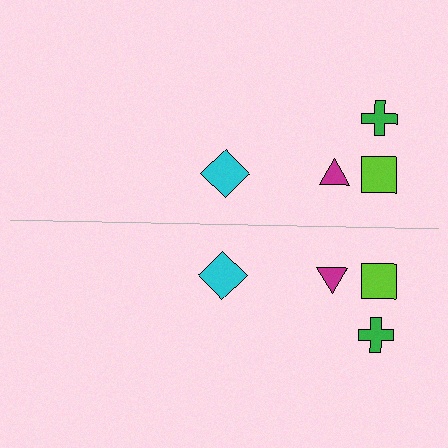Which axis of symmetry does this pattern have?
The pattern has a horizontal axis of symmetry running through the center of the image.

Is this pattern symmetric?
Yes, this pattern has bilateral (reflection) symmetry.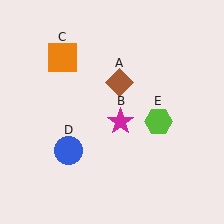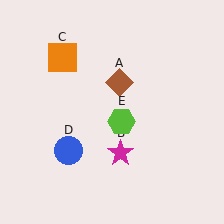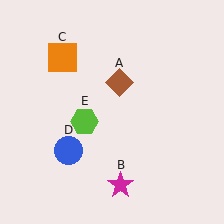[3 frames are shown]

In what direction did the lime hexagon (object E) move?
The lime hexagon (object E) moved left.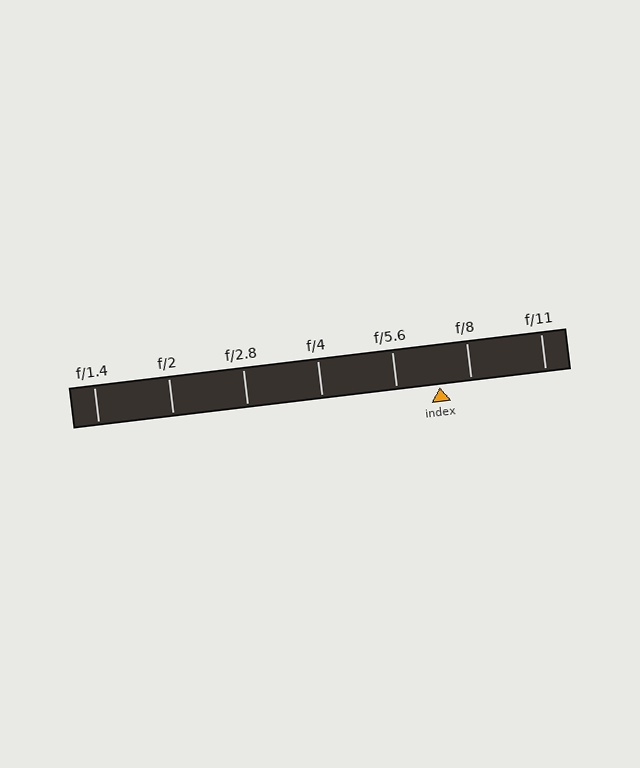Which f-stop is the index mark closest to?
The index mark is closest to f/8.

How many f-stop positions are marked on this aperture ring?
There are 7 f-stop positions marked.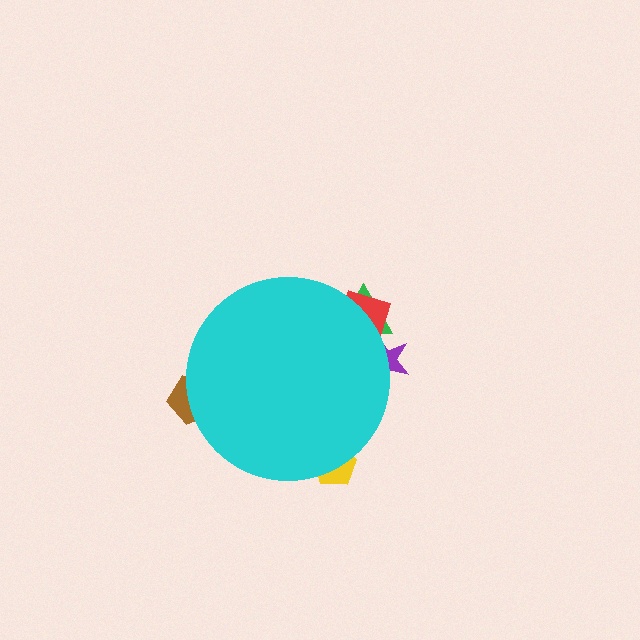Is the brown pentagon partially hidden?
Yes, the brown pentagon is partially hidden behind the cyan circle.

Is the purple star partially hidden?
Yes, the purple star is partially hidden behind the cyan circle.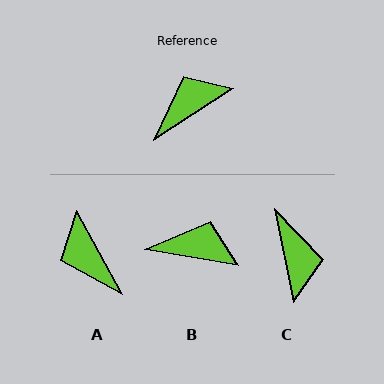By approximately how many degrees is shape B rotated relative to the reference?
Approximately 43 degrees clockwise.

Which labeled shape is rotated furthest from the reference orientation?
C, about 112 degrees away.